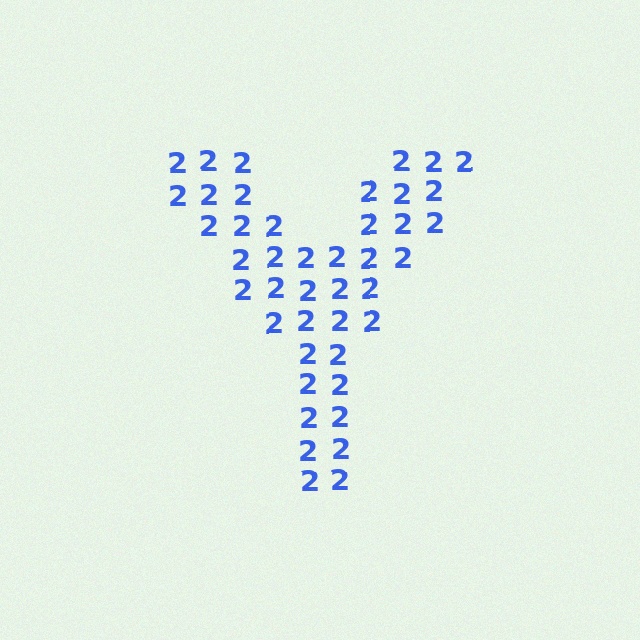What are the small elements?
The small elements are digit 2's.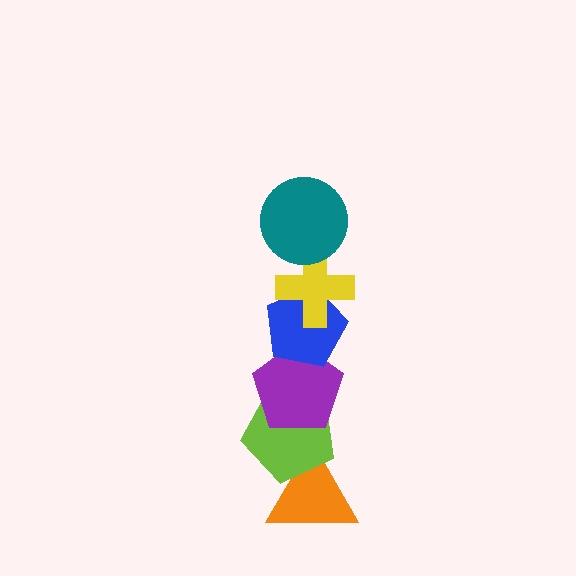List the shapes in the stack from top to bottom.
From top to bottom: the teal circle, the yellow cross, the blue pentagon, the purple pentagon, the lime pentagon, the orange triangle.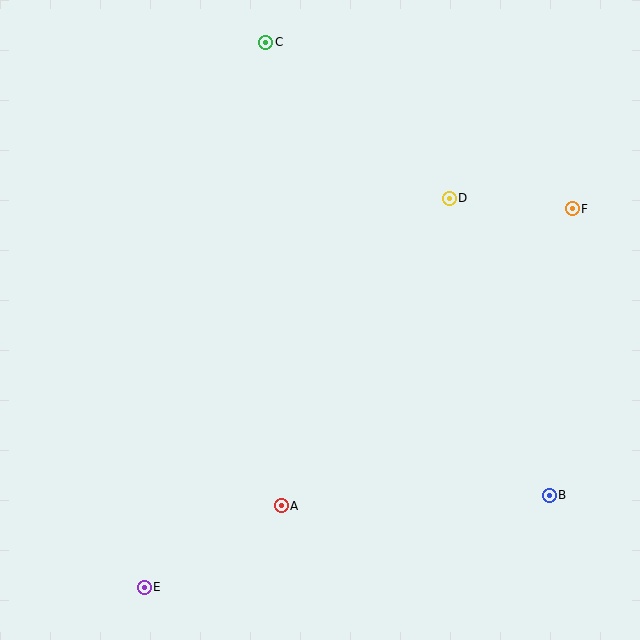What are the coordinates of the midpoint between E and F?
The midpoint between E and F is at (358, 398).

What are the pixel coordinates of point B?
Point B is at (549, 495).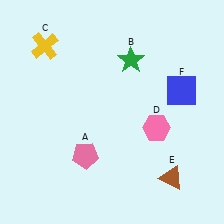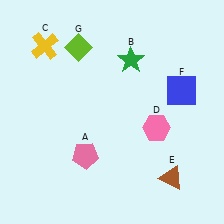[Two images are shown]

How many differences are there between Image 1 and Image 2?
There is 1 difference between the two images.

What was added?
A lime diamond (G) was added in Image 2.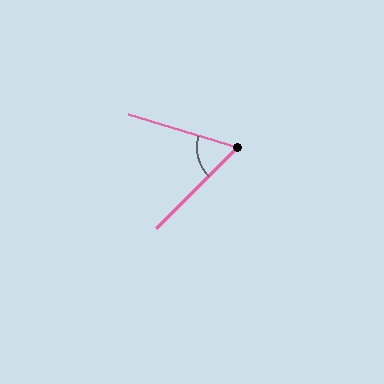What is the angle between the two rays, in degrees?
Approximately 62 degrees.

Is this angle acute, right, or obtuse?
It is acute.